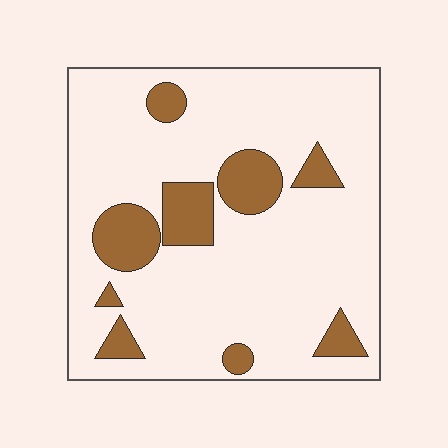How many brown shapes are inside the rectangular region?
9.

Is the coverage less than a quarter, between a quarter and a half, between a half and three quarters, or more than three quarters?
Less than a quarter.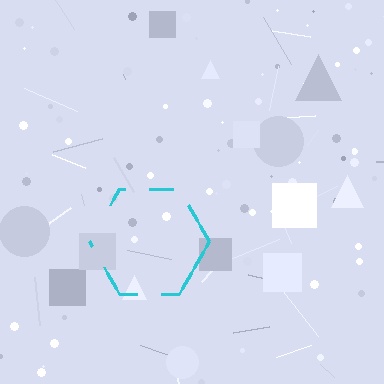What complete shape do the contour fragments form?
The contour fragments form a hexagon.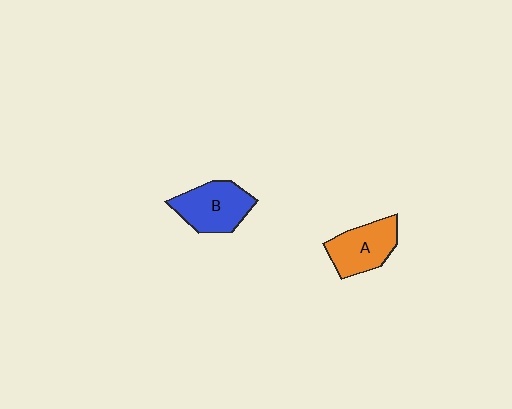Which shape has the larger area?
Shape B (blue).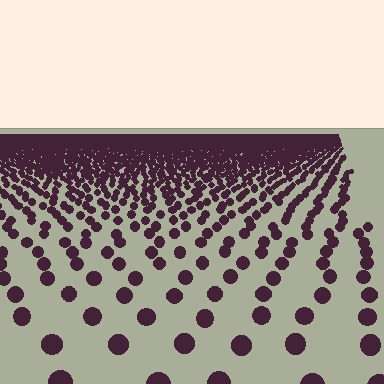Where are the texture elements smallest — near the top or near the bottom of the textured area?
Near the top.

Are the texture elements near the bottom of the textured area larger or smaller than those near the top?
Larger. Near the bottom, elements are closer to the viewer and appear at a bigger on-screen size.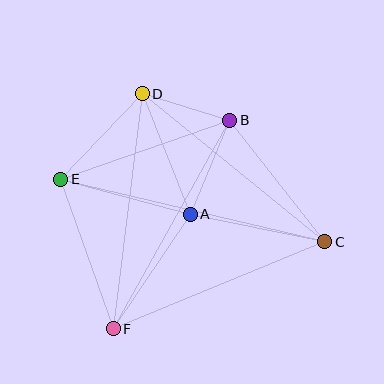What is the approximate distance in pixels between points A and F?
The distance between A and F is approximately 138 pixels.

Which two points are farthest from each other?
Points C and E are farthest from each other.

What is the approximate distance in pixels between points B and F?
The distance between B and F is approximately 239 pixels.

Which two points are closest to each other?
Points B and D are closest to each other.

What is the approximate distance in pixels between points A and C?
The distance between A and C is approximately 137 pixels.